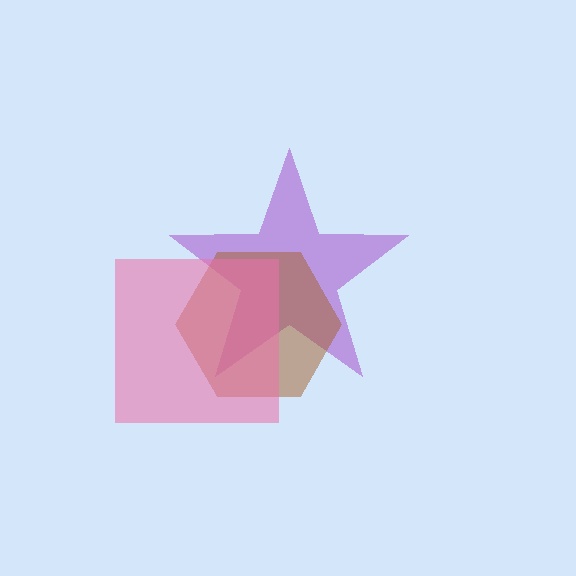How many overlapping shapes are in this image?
There are 3 overlapping shapes in the image.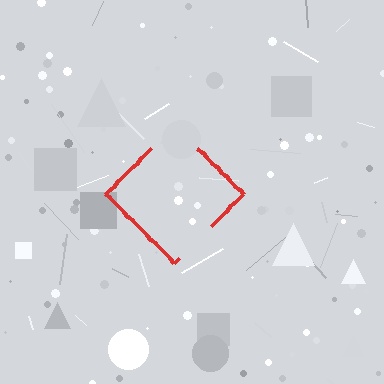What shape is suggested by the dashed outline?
The dashed outline suggests a diamond.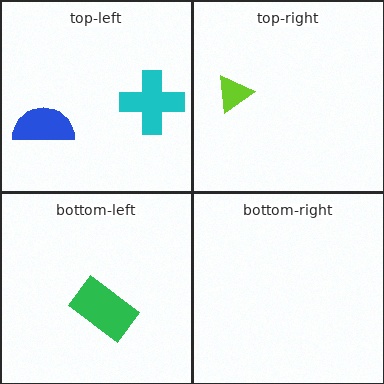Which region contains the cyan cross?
The top-left region.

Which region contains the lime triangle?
The top-right region.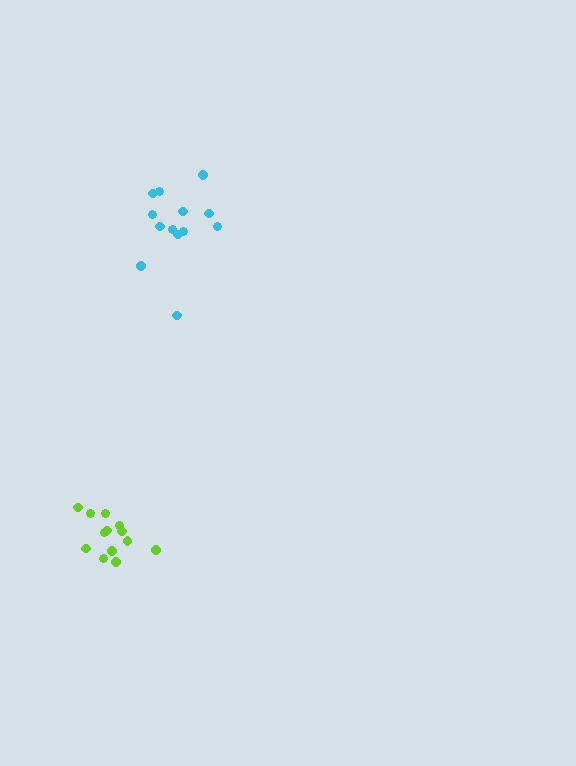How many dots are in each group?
Group 1: 13 dots, Group 2: 13 dots (26 total).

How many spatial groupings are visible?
There are 2 spatial groupings.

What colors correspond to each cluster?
The clusters are colored: lime, cyan.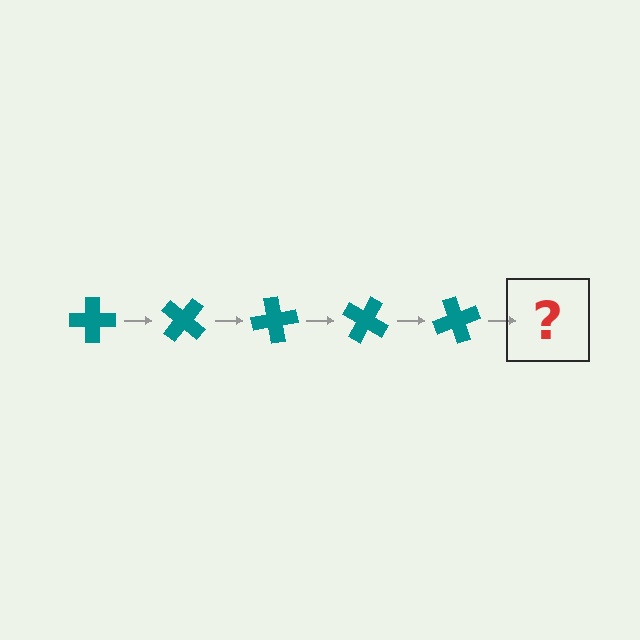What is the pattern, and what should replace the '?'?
The pattern is that the cross rotates 40 degrees each step. The '?' should be a teal cross rotated 200 degrees.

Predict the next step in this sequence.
The next step is a teal cross rotated 200 degrees.